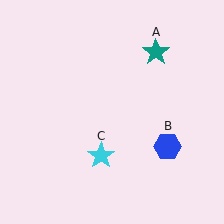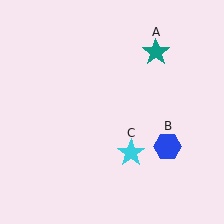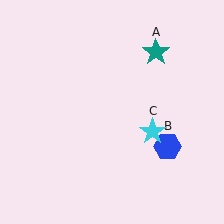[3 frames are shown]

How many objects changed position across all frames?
1 object changed position: cyan star (object C).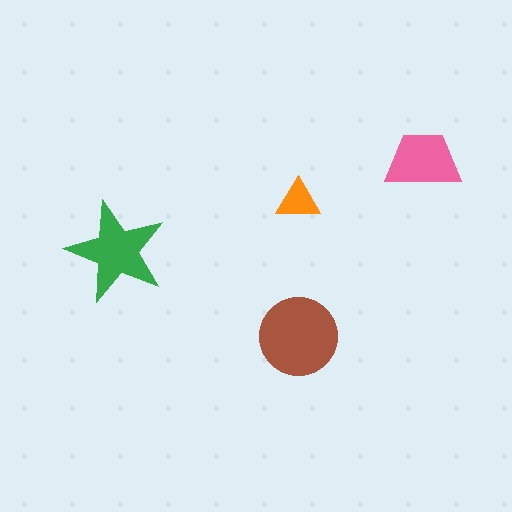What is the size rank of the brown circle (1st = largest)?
1st.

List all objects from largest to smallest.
The brown circle, the green star, the pink trapezoid, the orange triangle.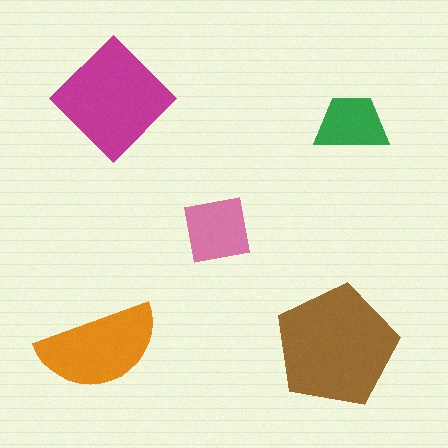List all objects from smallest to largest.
The green trapezoid, the pink square, the orange semicircle, the magenta diamond, the brown pentagon.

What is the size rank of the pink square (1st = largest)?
4th.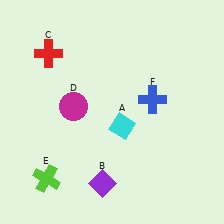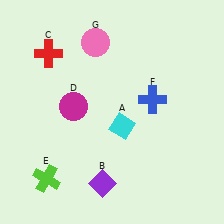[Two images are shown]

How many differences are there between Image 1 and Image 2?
There is 1 difference between the two images.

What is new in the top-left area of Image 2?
A pink circle (G) was added in the top-left area of Image 2.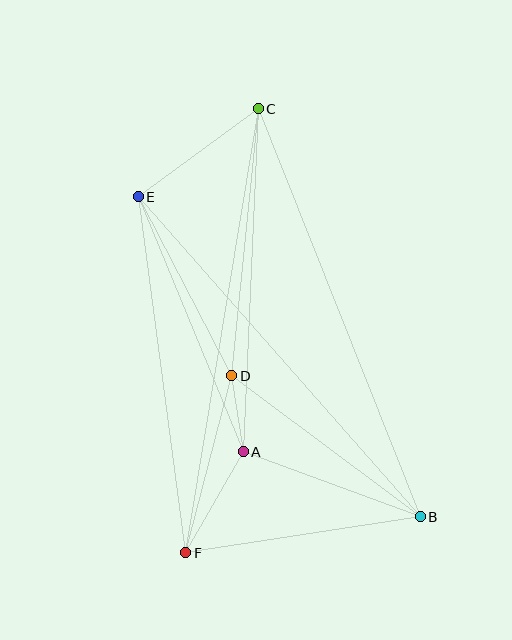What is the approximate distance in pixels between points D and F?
The distance between D and F is approximately 183 pixels.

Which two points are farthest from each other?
Points C and F are farthest from each other.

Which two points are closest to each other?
Points A and D are closest to each other.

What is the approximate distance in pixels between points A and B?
The distance between A and B is approximately 189 pixels.